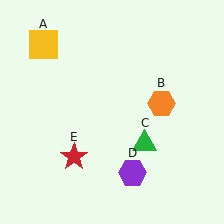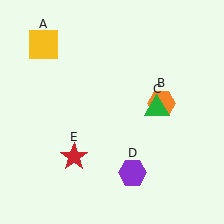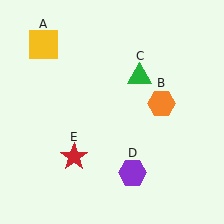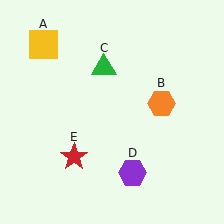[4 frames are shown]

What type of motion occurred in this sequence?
The green triangle (object C) rotated counterclockwise around the center of the scene.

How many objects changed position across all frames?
1 object changed position: green triangle (object C).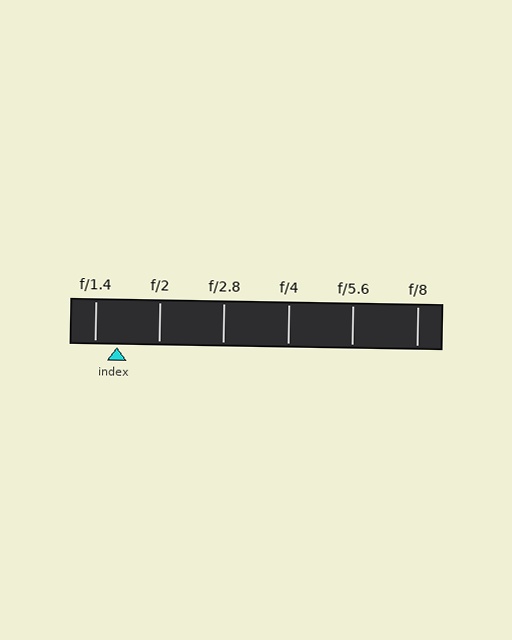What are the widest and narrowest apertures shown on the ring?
The widest aperture shown is f/1.4 and the narrowest is f/8.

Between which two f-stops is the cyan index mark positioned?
The index mark is between f/1.4 and f/2.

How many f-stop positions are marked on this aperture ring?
There are 6 f-stop positions marked.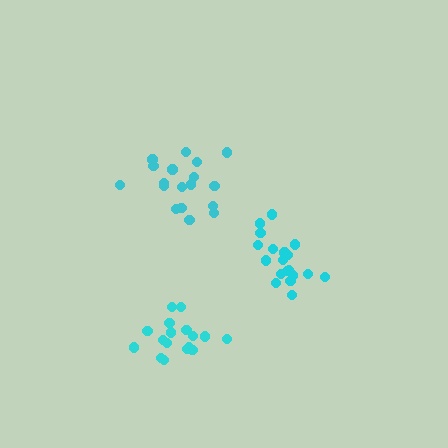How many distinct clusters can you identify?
There are 3 distinct clusters.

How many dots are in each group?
Group 1: 17 dots, Group 2: 20 dots, Group 3: 18 dots (55 total).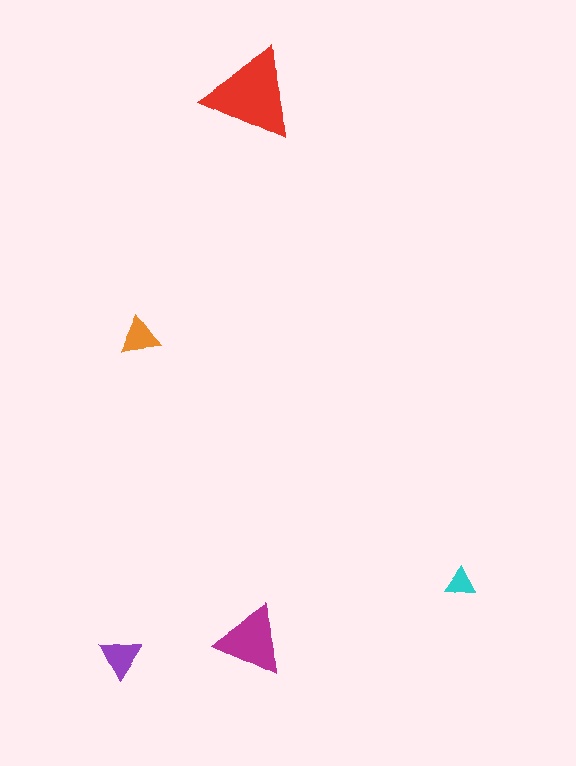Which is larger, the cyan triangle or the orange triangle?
The orange one.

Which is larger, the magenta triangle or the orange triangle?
The magenta one.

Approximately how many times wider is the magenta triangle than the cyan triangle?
About 2.5 times wider.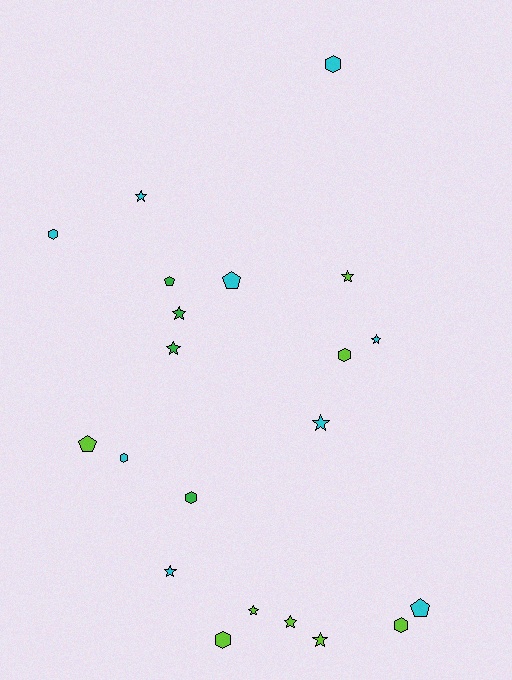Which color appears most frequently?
Cyan, with 9 objects.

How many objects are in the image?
There are 21 objects.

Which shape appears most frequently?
Star, with 10 objects.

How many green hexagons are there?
There is 1 green hexagon.